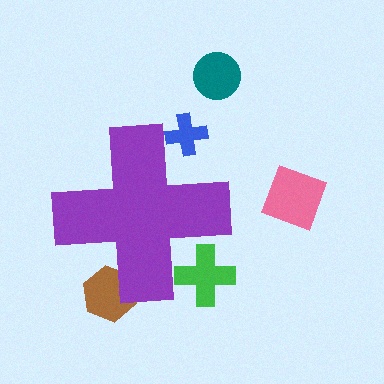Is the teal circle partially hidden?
No, the teal circle is fully visible.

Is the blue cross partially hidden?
Yes, the blue cross is partially hidden behind the purple cross.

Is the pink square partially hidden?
No, the pink square is fully visible.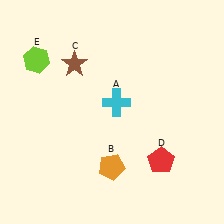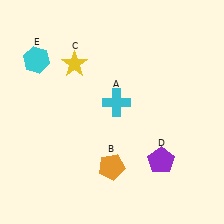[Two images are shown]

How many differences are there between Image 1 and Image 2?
There are 3 differences between the two images.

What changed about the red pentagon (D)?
In Image 1, D is red. In Image 2, it changed to purple.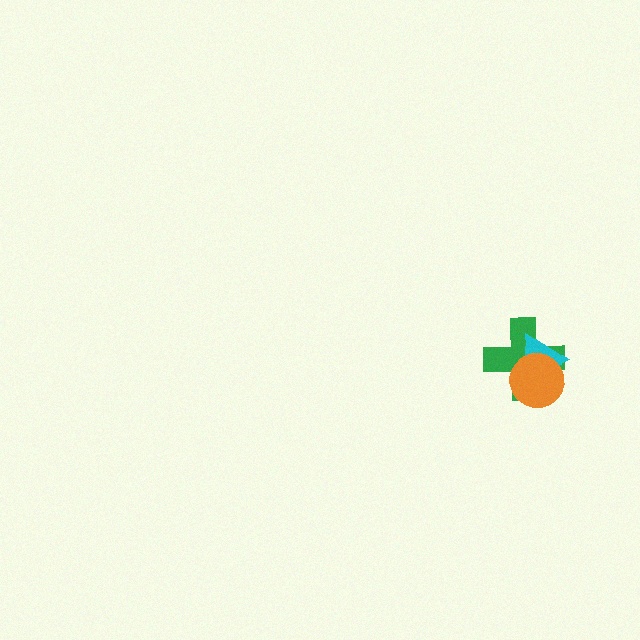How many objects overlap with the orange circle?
2 objects overlap with the orange circle.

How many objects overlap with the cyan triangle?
2 objects overlap with the cyan triangle.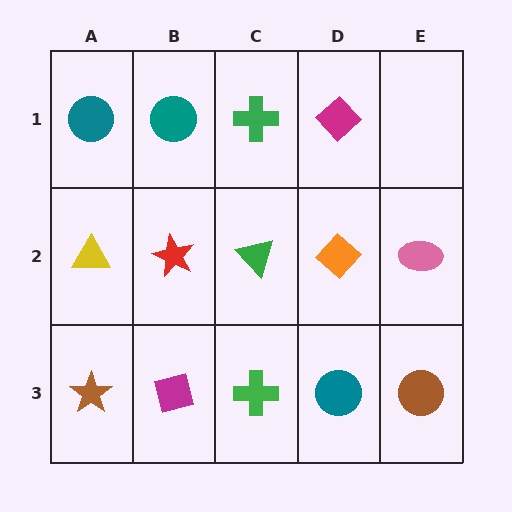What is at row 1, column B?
A teal circle.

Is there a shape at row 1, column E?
No, that cell is empty.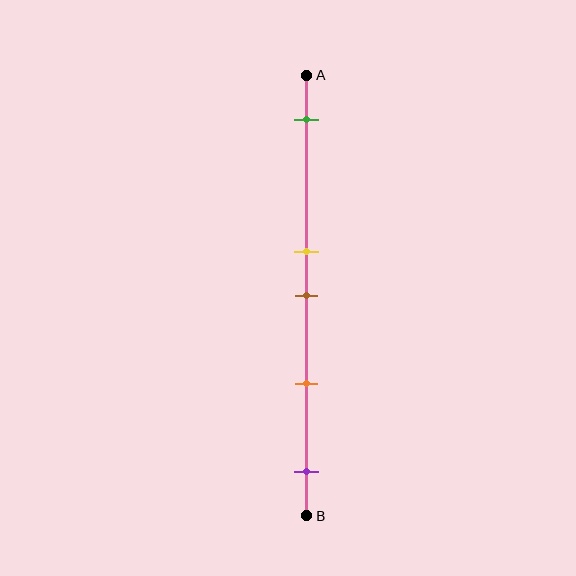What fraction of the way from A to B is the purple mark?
The purple mark is approximately 90% (0.9) of the way from A to B.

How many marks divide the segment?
There are 5 marks dividing the segment.